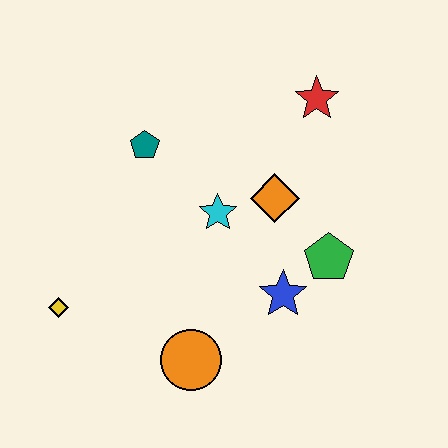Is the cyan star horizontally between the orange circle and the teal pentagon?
No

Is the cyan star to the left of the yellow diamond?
No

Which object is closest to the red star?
The orange diamond is closest to the red star.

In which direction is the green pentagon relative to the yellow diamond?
The green pentagon is to the right of the yellow diamond.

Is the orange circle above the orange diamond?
No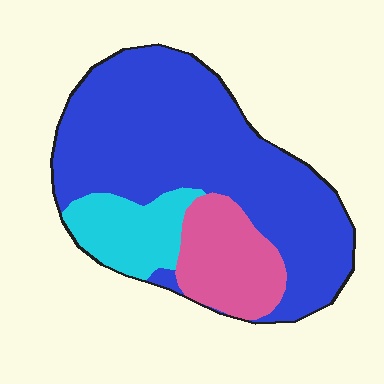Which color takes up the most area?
Blue, at roughly 70%.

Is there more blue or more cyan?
Blue.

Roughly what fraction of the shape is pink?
Pink takes up about one sixth (1/6) of the shape.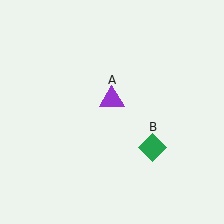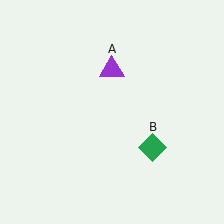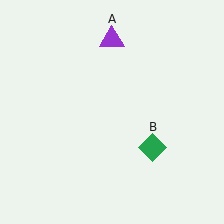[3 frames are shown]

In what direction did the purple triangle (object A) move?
The purple triangle (object A) moved up.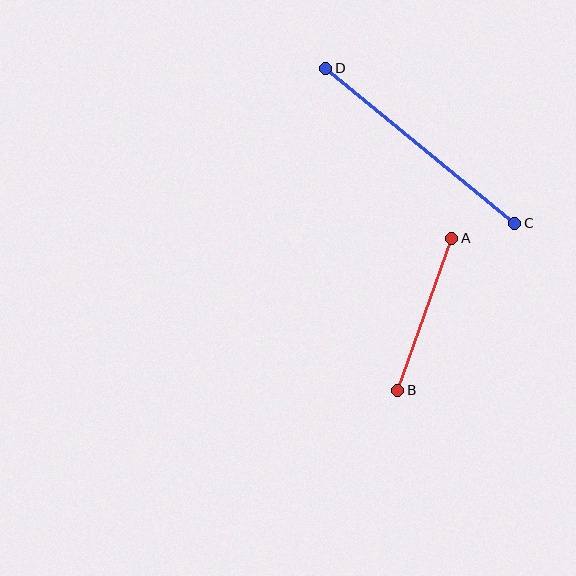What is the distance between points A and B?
The distance is approximately 161 pixels.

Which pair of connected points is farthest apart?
Points C and D are farthest apart.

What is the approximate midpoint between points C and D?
The midpoint is at approximately (420, 146) pixels.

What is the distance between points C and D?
The distance is approximately 244 pixels.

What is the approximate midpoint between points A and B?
The midpoint is at approximately (425, 314) pixels.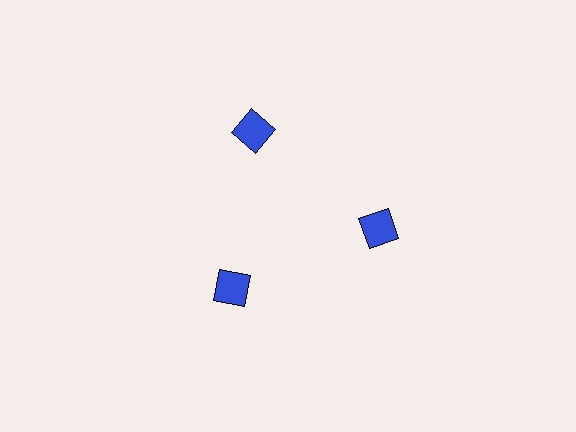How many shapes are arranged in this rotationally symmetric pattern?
There are 3 shapes, arranged in 3 groups of 1.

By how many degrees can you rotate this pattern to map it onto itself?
The pattern maps onto itself every 120 degrees of rotation.